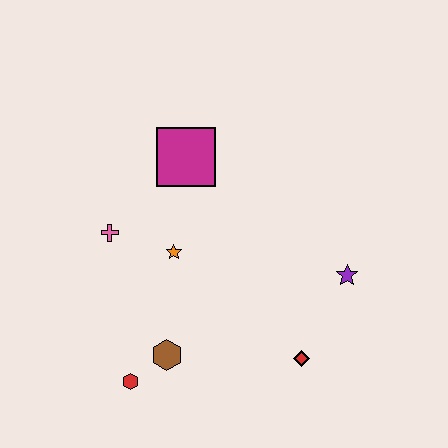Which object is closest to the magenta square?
The orange star is closest to the magenta square.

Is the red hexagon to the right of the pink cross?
Yes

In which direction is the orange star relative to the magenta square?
The orange star is below the magenta square.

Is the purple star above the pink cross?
No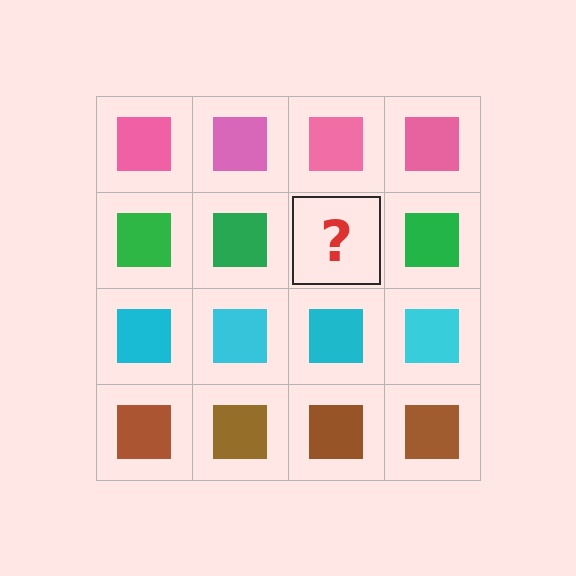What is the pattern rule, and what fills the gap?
The rule is that each row has a consistent color. The gap should be filled with a green square.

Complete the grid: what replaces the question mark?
The question mark should be replaced with a green square.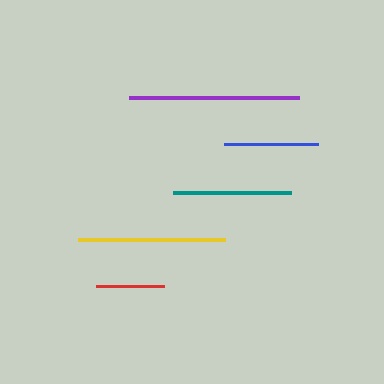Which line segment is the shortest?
The red line is the shortest at approximately 68 pixels.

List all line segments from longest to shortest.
From longest to shortest: purple, yellow, teal, blue, red.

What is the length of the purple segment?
The purple segment is approximately 170 pixels long.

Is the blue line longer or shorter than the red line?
The blue line is longer than the red line.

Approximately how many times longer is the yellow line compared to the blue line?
The yellow line is approximately 1.6 times the length of the blue line.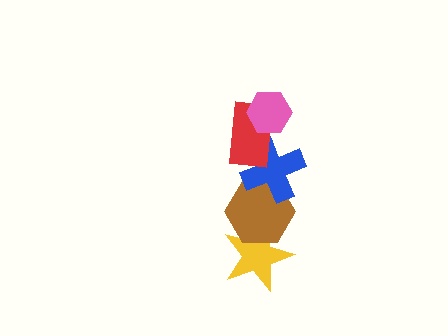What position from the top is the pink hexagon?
The pink hexagon is 1st from the top.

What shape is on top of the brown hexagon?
The blue cross is on top of the brown hexagon.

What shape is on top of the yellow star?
The brown hexagon is on top of the yellow star.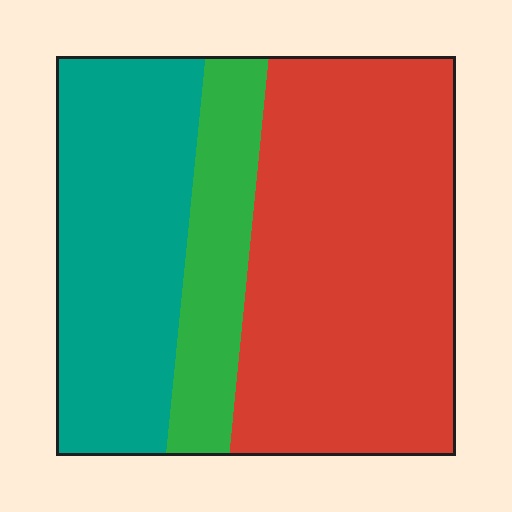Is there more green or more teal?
Teal.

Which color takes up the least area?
Green, at roughly 15%.